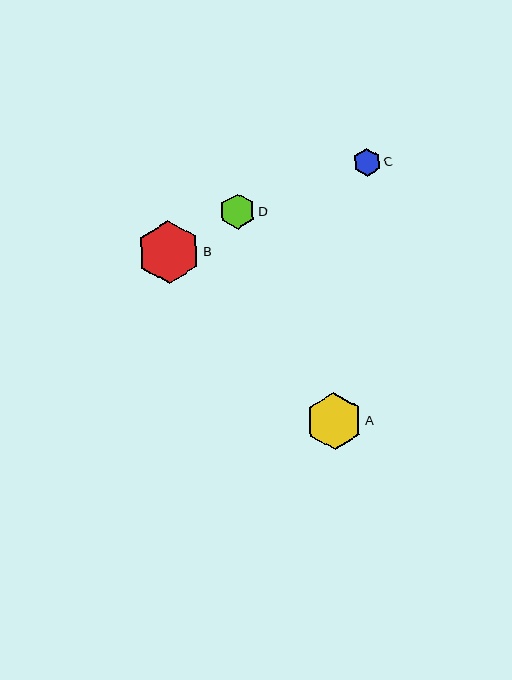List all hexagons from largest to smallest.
From largest to smallest: B, A, D, C.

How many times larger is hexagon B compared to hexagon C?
Hexagon B is approximately 2.3 times the size of hexagon C.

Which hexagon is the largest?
Hexagon B is the largest with a size of approximately 63 pixels.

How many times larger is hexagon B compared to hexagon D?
Hexagon B is approximately 1.8 times the size of hexagon D.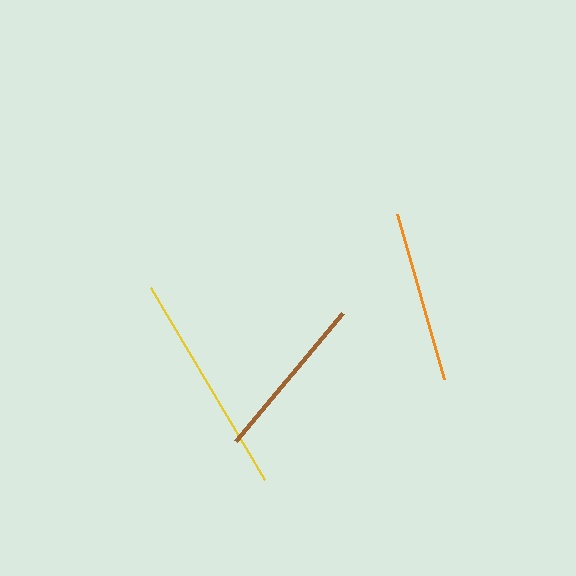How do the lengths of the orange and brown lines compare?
The orange and brown lines are approximately the same length.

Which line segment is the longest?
The yellow line is the longest at approximately 224 pixels.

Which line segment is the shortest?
The brown line is the shortest at approximately 166 pixels.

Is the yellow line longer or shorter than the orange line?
The yellow line is longer than the orange line.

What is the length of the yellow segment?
The yellow segment is approximately 224 pixels long.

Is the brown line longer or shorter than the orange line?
The orange line is longer than the brown line.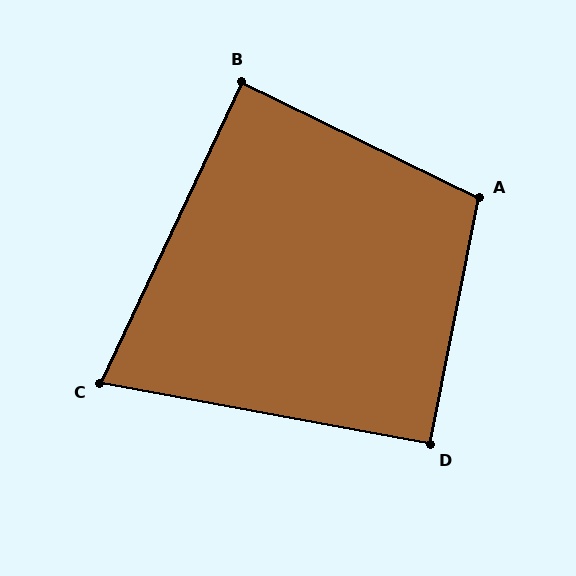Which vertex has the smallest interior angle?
C, at approximately 75 degrees.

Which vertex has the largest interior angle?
A, at approximately 105 degrees.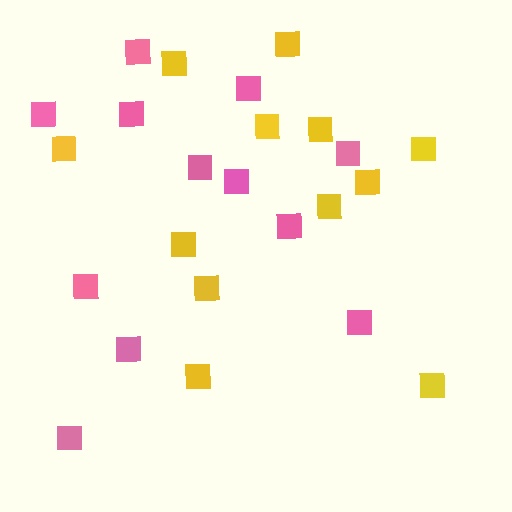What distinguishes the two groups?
There are 2 groups: one group of yellow squares (12) and one group of pink squares (12).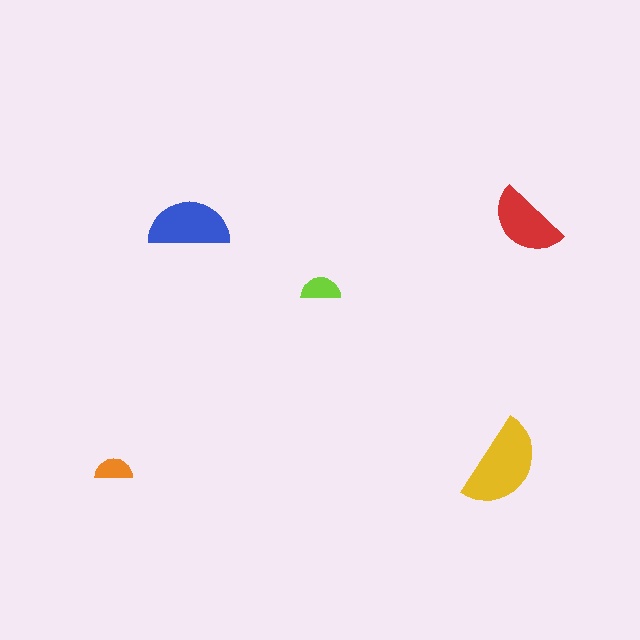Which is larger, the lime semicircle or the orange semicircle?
The lime one.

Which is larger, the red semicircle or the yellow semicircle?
The yellow one.